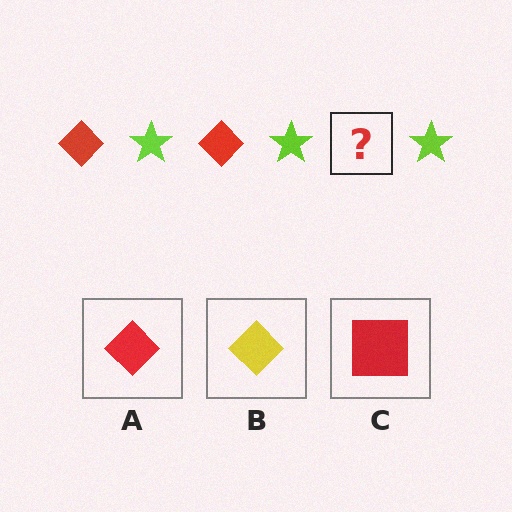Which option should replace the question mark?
Option A.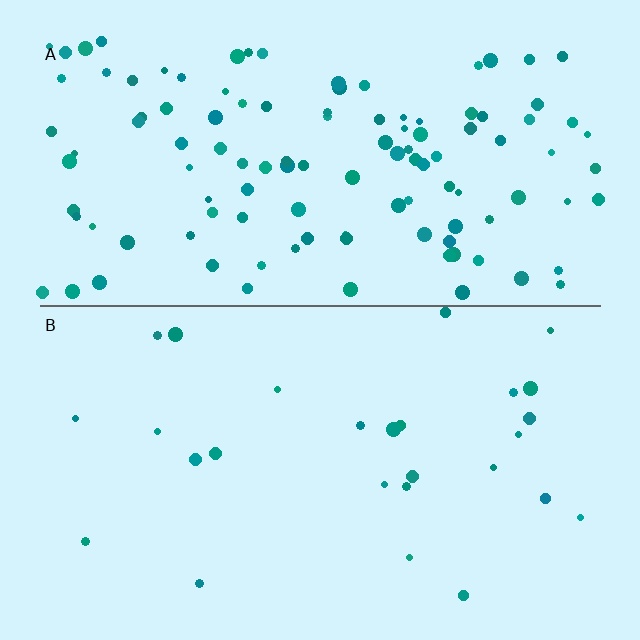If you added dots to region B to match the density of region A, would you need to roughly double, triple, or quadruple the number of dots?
Approximately quadruple.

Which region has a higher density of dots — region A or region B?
A (the top).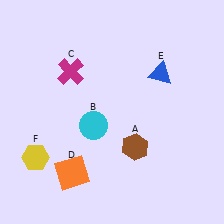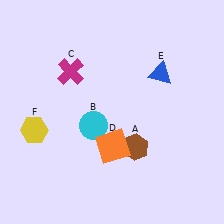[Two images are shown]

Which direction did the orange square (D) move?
The orange square (D) moved right.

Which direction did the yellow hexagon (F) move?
The yellow hexagon (F) moved up.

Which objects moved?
The objects that moved are: the orange square (D), the yellow hexagon (F).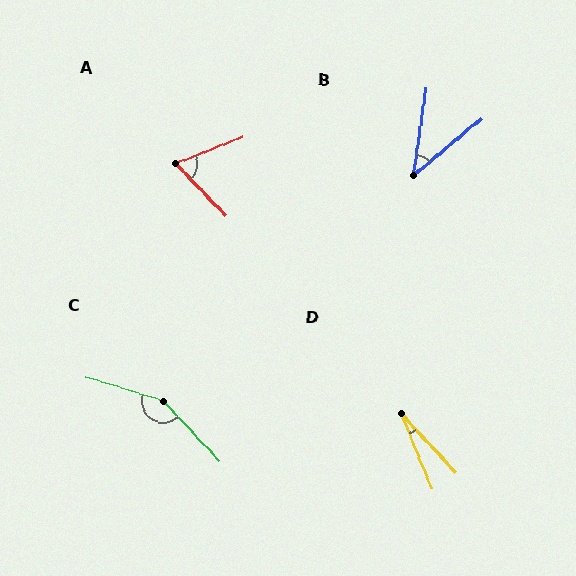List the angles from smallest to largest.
D (20°), B (42°), A (67°), C (150°).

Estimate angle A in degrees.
Approximately 67 degrees.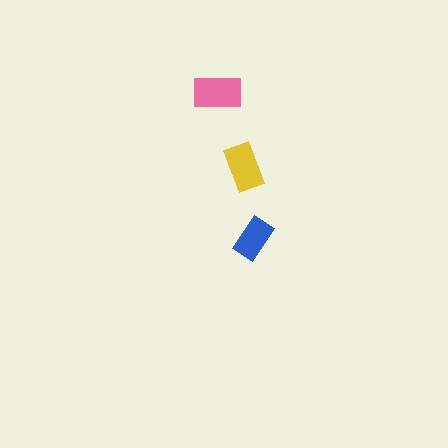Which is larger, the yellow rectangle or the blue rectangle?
The yellow one.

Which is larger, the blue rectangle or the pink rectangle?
The pink one.